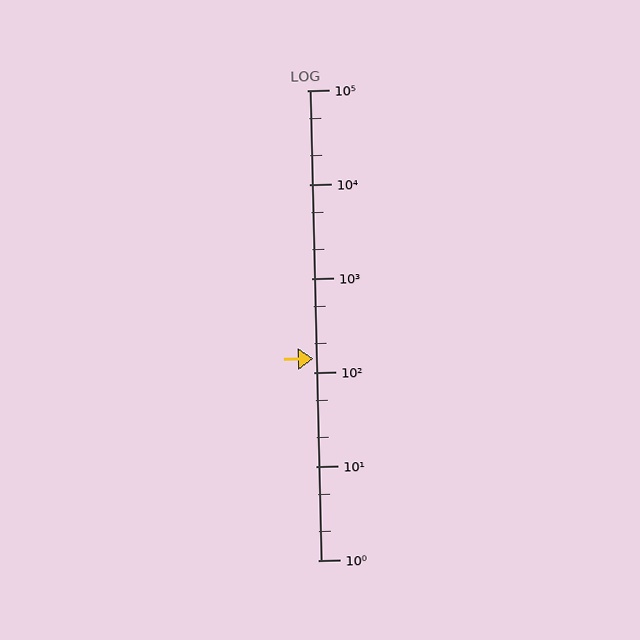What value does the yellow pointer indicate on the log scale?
The pointer indicates approximately 140.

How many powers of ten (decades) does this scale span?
The scale spans 5 decades, from 1 to 100000.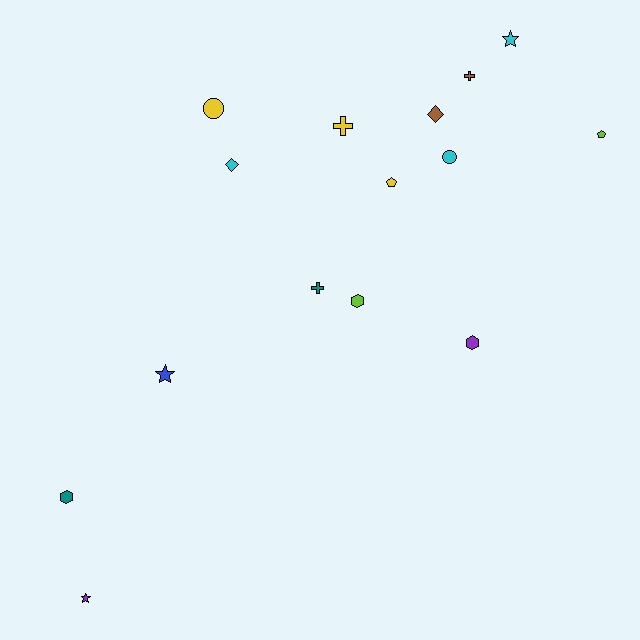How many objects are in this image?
There are 15 objects.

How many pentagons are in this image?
There are 2 pentagons.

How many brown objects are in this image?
There are 2 brown objects.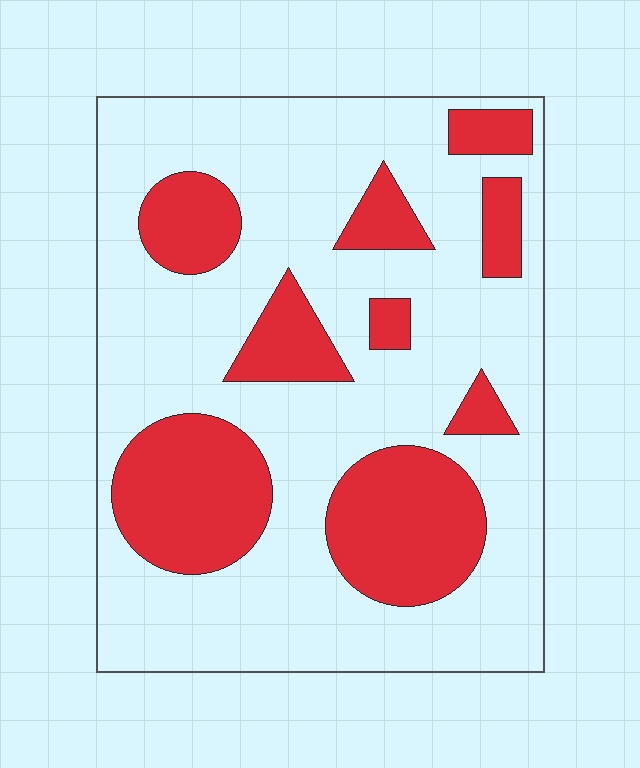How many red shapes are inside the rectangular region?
9.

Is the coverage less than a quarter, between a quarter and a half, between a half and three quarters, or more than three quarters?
Between a quarter and a half.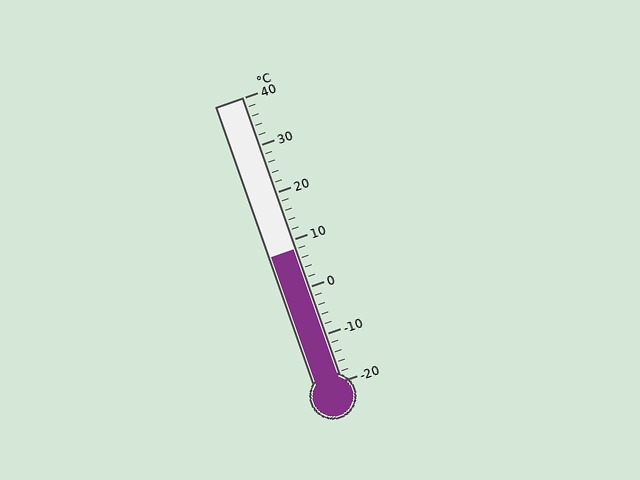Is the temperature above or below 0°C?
The temperature is above 0°C.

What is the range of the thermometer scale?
The thermometer scale ranges from -20°C to 40°C.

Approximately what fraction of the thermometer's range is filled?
The thermometer is filled to approximately 45% of its range.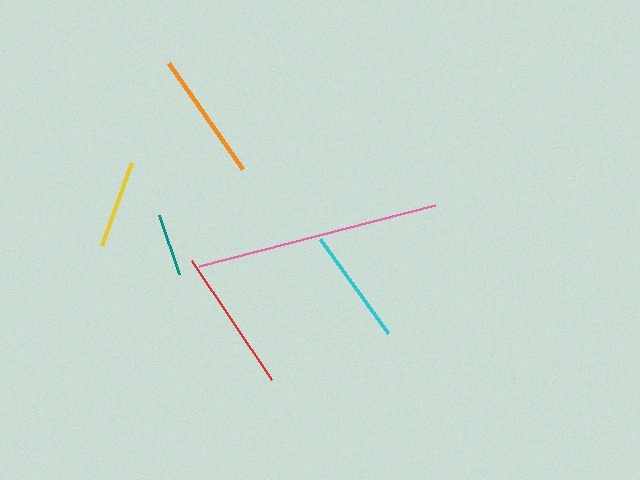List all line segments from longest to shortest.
From longest to shortest: pink, red, orange, cyan, yellow, teal.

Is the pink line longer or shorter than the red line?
The pink line is longer than the red line.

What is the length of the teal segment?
The teal segment is approximately 63 pixels long.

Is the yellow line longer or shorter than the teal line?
The yellow line is longer than the teal line.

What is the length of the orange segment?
The orange segment is approximately 129 pixels long.